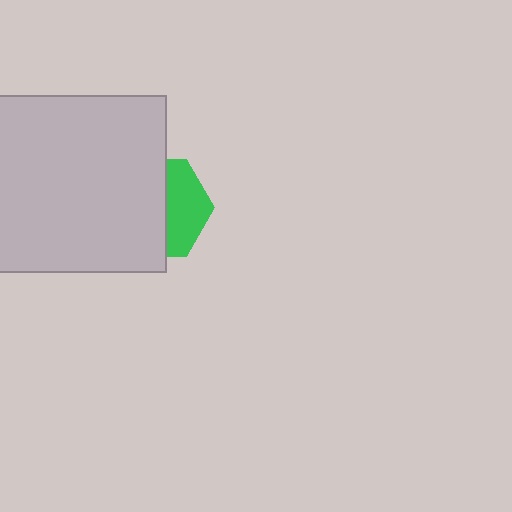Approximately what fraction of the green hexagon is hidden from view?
Roughly 61% of the green hexagon is hidden behind the light gray rectangle.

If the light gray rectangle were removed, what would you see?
You would see the complete green hexagon.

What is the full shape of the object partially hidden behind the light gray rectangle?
The partially hidden object is a green hexagon.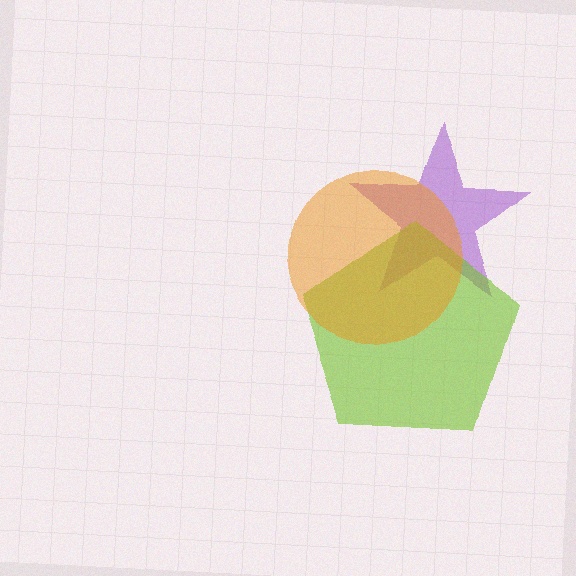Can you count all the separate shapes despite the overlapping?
Yes, there are 3 separate shapes.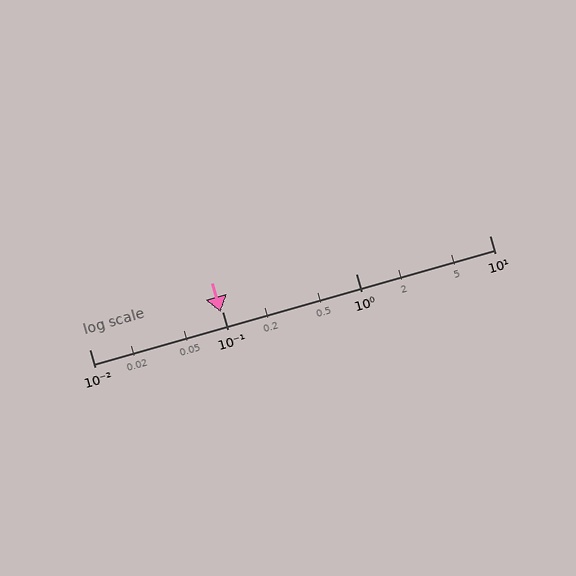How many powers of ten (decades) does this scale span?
The scale spans 3 decades, from 0.01 to 10.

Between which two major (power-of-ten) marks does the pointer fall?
The pointer is between 0.01 and 0.1.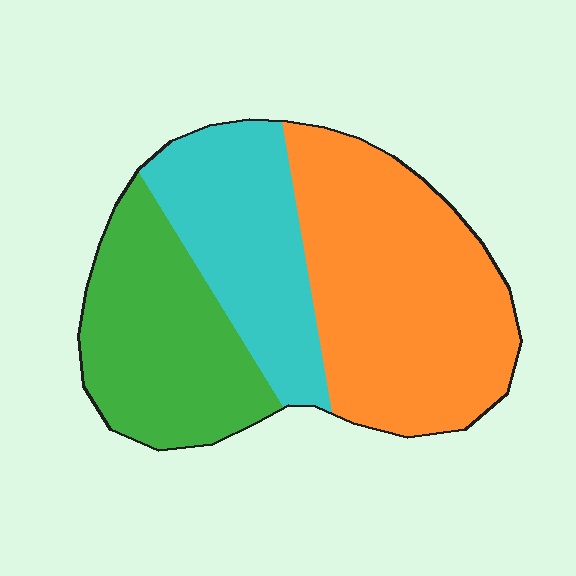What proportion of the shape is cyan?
Cyan takes up about one quarter (1/4) of the shape.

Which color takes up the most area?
Orange, at roughly 45%.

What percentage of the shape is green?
Green takes up between a quarter and a half of the shape.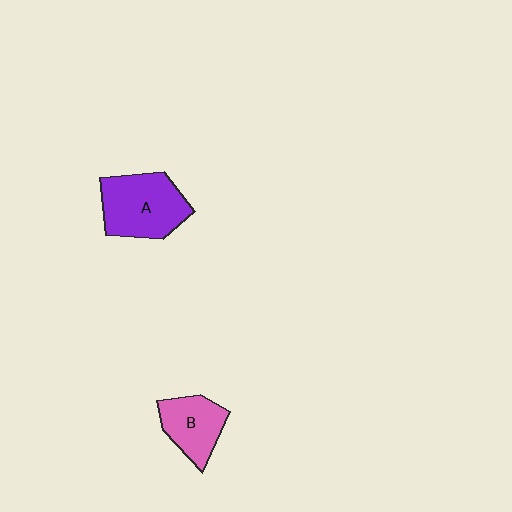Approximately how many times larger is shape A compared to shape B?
Approximately 1.4 times.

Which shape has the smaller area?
Shape B (pink).